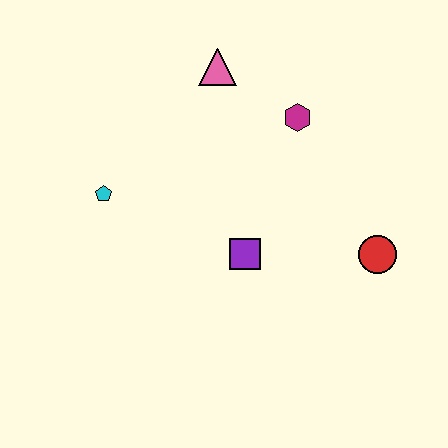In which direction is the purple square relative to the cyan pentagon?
The purple square is to the right of the cyan pentagon.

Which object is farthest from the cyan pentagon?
The red circle is farthest from the cyan pentagon.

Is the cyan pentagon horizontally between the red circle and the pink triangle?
No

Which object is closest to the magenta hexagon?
The pink triangle is closest to the magenta hexagon.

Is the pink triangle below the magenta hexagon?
No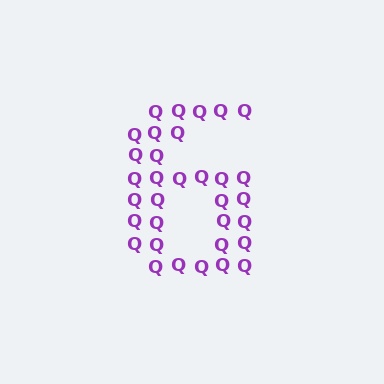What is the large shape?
The large shape is the digit 6.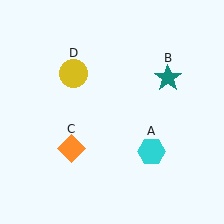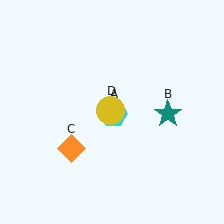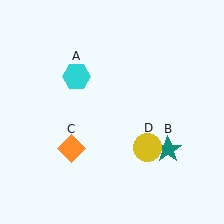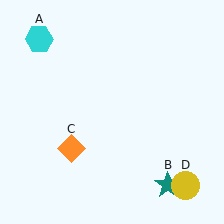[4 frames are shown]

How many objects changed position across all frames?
3 objects changed position: cyan hexagon (object A), teal star (object B), yellow circle (object D).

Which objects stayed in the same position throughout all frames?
Orange diamond (object C) remained stationary.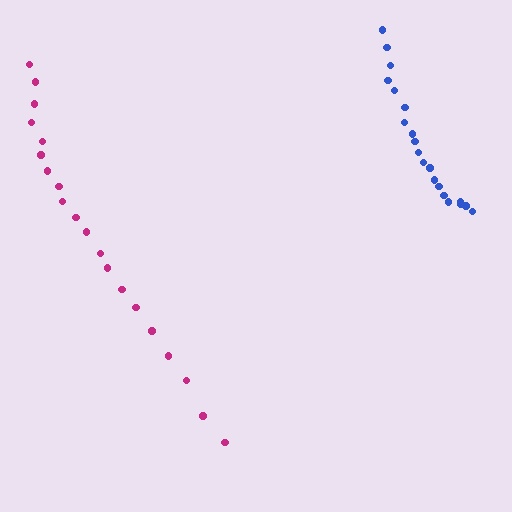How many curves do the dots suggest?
There are 2 distinct paths.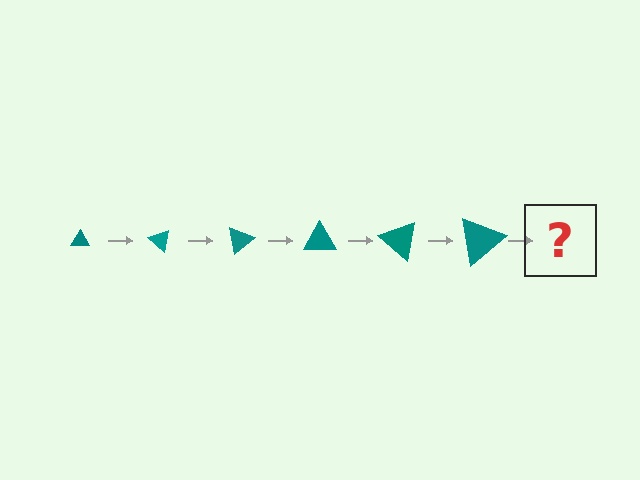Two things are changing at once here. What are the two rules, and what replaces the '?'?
The two rules are that the triangle grows larger each step and it rotates 40 degrees each step. The '?' should be a triangle, larger than the previous one and rotated 240 degrees from the start.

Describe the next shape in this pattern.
It should be a triangle, larger than the previous one and rotated 240 degrees from the start.